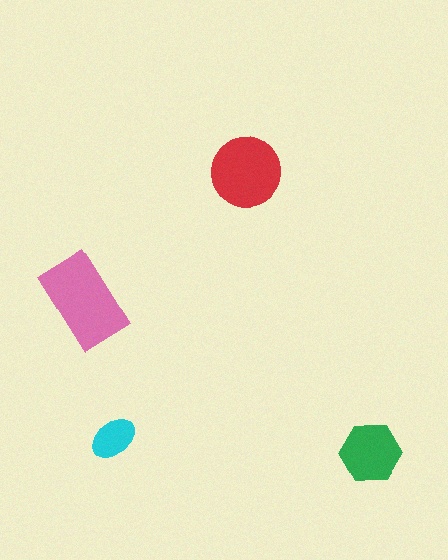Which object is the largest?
The pink rectangle.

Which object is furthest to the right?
The green hexagon is rightmost.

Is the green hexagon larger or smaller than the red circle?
Smaller.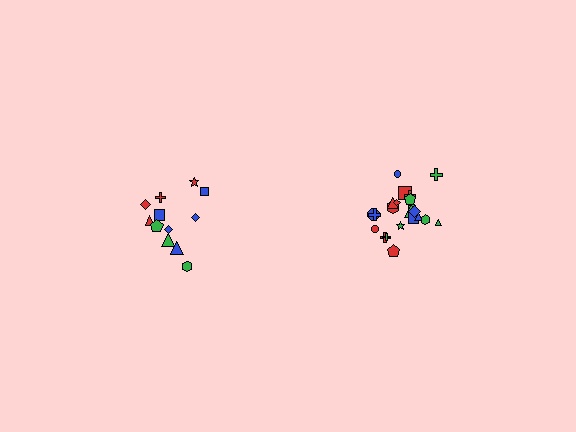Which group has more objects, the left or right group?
The right group.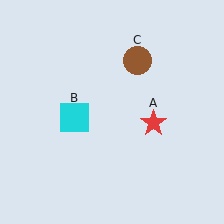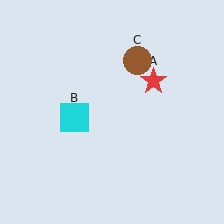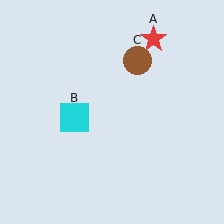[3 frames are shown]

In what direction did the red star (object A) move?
The red star (object A) moved up.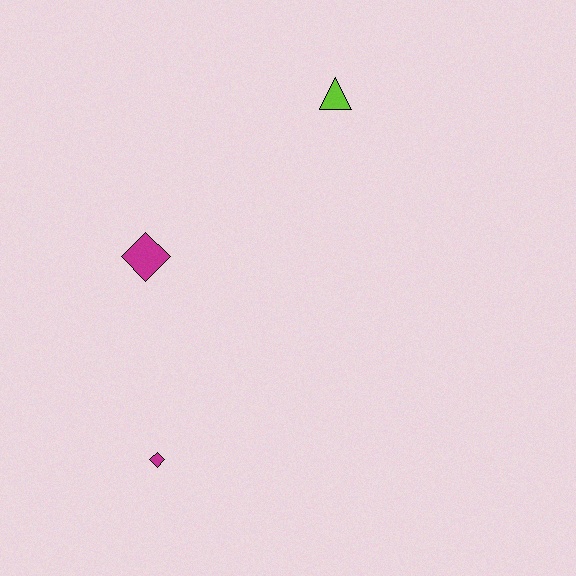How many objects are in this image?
There are 3 objects.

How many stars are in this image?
There are no stars.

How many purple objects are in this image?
There are no purple objects.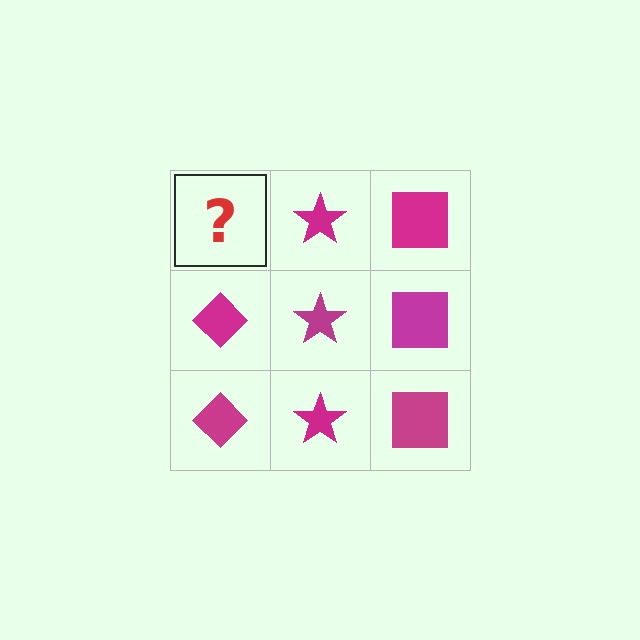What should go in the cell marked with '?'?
The missing cell should contain a magenta diamond.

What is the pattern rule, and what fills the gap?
The rule is that each column has a consistent shape. The gap should be filled with a magenta diamond.